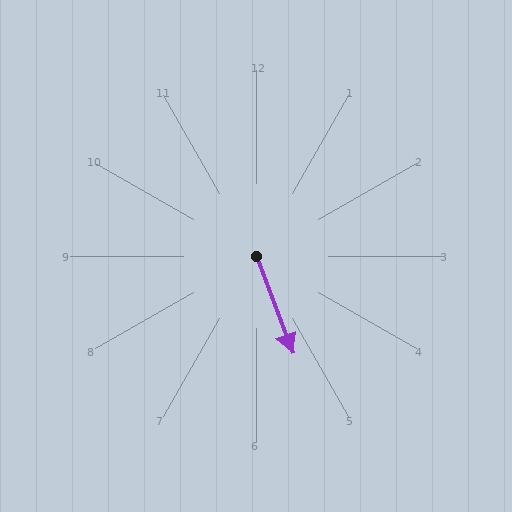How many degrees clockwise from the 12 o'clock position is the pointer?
Approximately 159 degrees.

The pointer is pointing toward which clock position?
Roughly 5 o'clock.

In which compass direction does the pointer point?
South.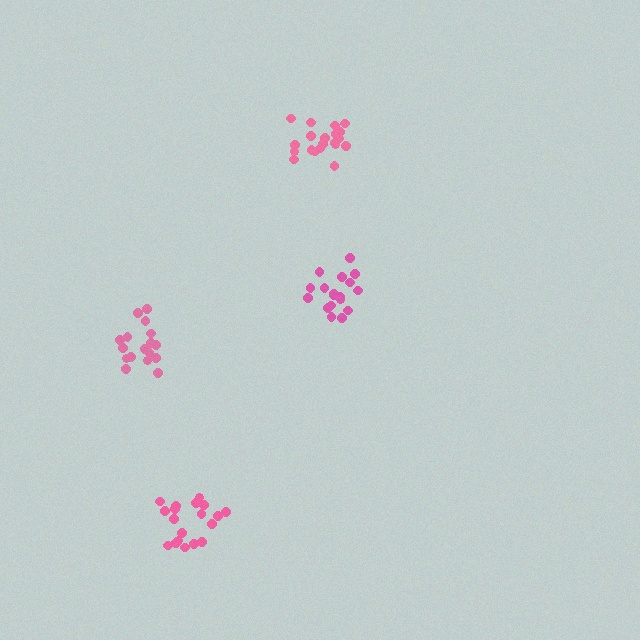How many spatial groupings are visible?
There are 4 spatial groupings.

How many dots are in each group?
Group 1: 18 dots, Group 2: 17 dots, Group 3: 20 dots, Group 4: 19 dots (74 total).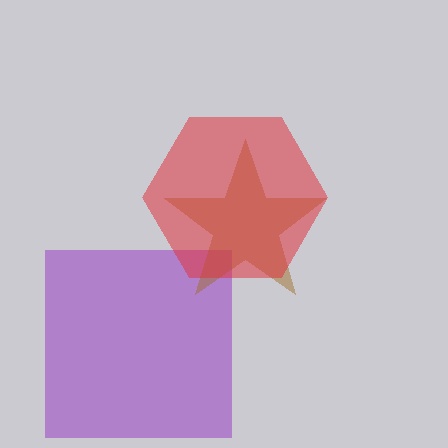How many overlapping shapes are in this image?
There are 3 overlapping shapes in the image.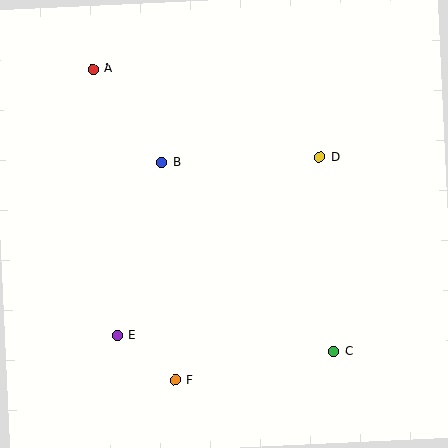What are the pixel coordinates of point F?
Point F is at (175, 380).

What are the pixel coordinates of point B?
Point B is at (162, 163).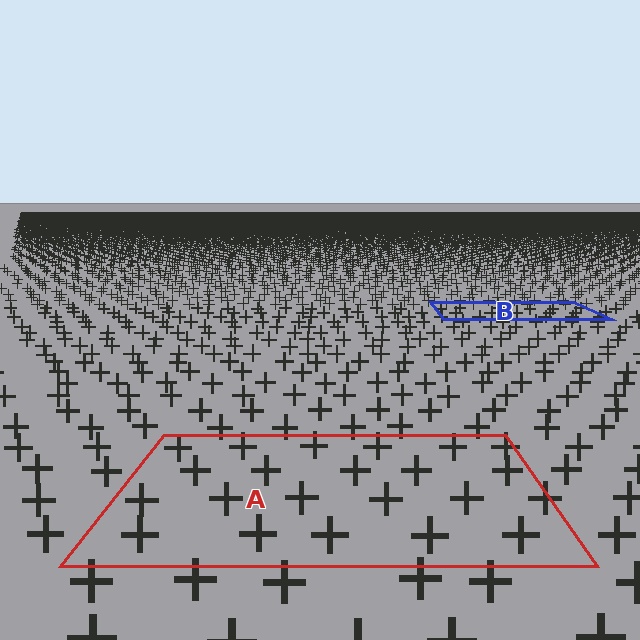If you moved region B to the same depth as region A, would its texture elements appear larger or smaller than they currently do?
They would appear larger. At a closer depth, the same texture elements are projected at a bigger on-screen size.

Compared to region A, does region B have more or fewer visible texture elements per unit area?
Region B has more texture elements per unit area — they are packed more densely because it is farther away.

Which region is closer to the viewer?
Region A is closer. The texture elements there are larger and more spread out.